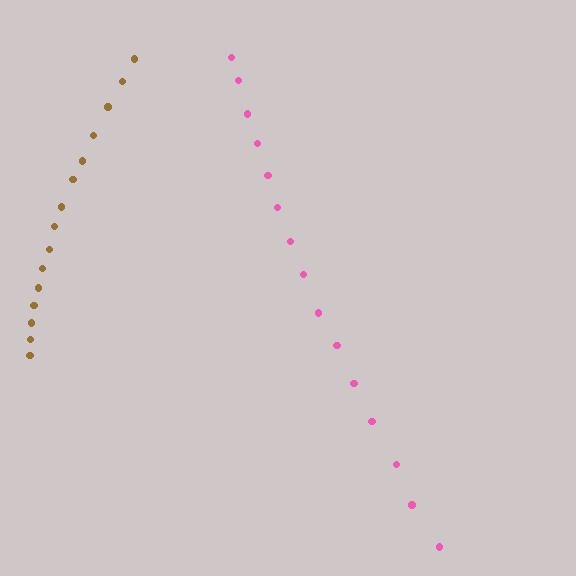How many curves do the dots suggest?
There are 2 distinct paths.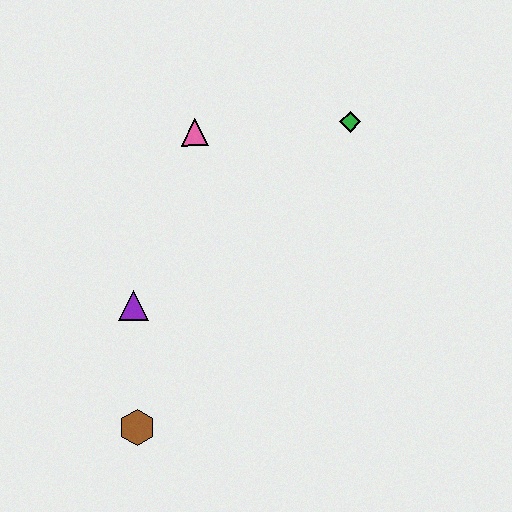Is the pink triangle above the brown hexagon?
Yes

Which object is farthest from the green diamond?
The brown hexagon is farthest from the green diamond.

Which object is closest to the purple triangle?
The brown hexagon is closest to the purple triangle.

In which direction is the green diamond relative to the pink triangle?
The green diamond is to the right of the pink triangle.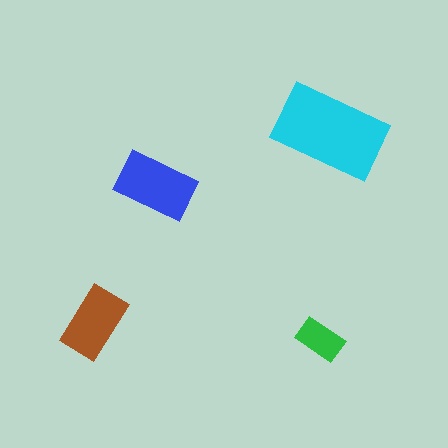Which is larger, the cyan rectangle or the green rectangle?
The cyan one.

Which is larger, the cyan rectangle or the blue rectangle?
The cyan one.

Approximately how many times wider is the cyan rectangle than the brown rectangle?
About 1.5 times wider.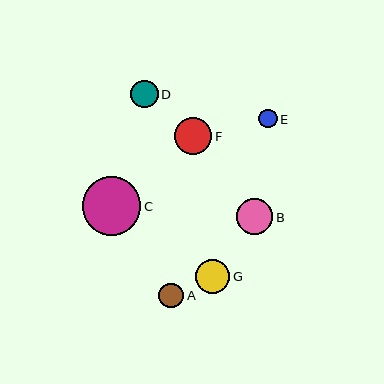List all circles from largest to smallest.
From largest to smallest: C, F, B, G, D, A, E.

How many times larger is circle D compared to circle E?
Circle D is approximately 1.5 times the size of circle E.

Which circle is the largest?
Circle C is the largest with a size of approximately 59 pixels.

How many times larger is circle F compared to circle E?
Circle F is approximately 2.0 times the size of circle E.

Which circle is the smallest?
Circle E is the smallest with a size of approximately 19 pixels.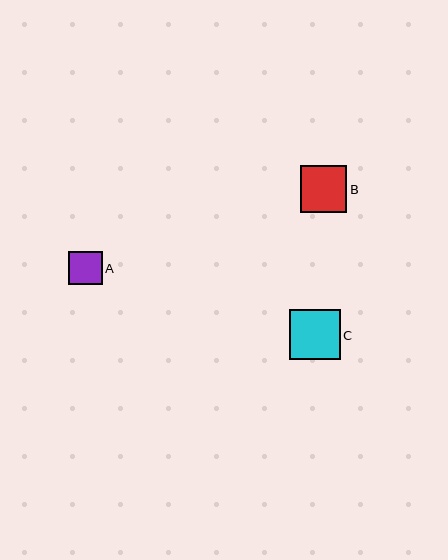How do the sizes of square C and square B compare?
Square C and square B are approximately the same size.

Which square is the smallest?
Square A is the smallest with a size of approximately 34 pixels.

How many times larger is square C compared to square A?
Square C is approximately 1.5 times the size of square A.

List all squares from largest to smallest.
From largest to smallest: C, B, A.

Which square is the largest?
Square C is the largest with a size of approximately 50 pixels.